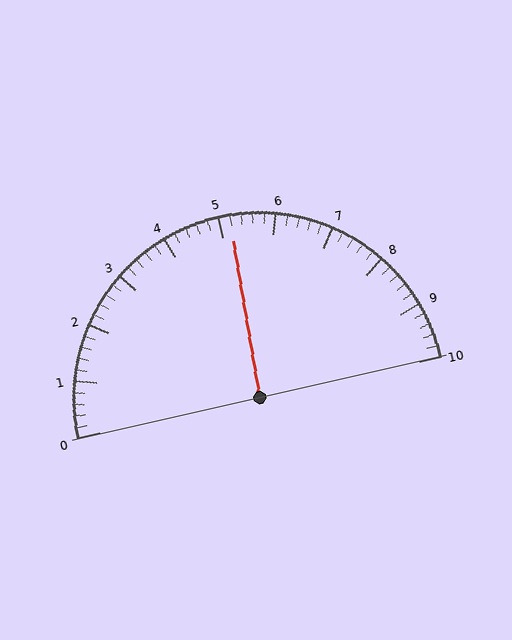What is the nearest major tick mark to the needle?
The nearest major tick mark is 5.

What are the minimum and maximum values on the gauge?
The gauge ranges from 0 to 10.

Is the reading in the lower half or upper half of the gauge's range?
The reading is in the upper half of the range (0 to 10).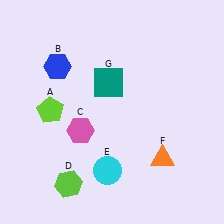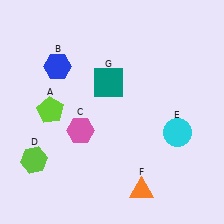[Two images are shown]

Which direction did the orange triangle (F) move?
The orange triangle (F) moved down.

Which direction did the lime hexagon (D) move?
The lime hexagon (D) moved left.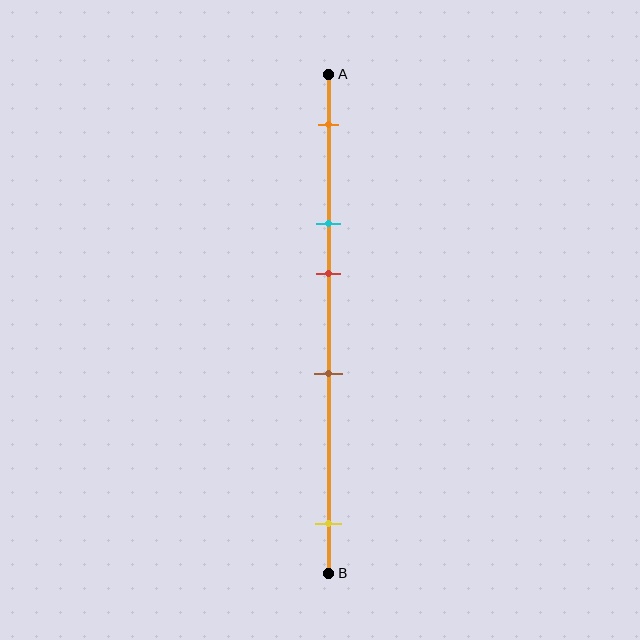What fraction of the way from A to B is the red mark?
The red mark is approximately 40% (0.4) of the way from A to B.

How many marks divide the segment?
There are 5 marks dividing the segment.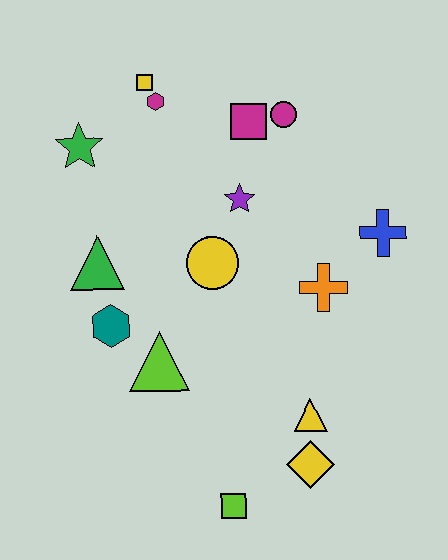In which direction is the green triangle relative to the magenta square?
The green triangle is to the left of the magenta square.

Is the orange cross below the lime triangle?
No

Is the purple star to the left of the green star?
No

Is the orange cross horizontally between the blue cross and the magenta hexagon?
Yes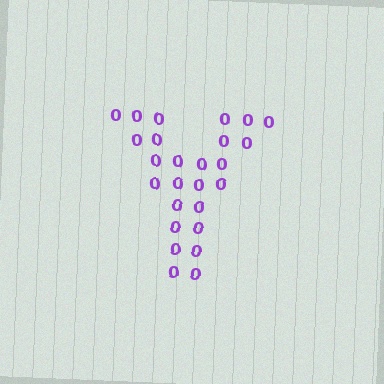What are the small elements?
The small elements are digit 0's.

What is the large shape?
The large shape is the letter Y.